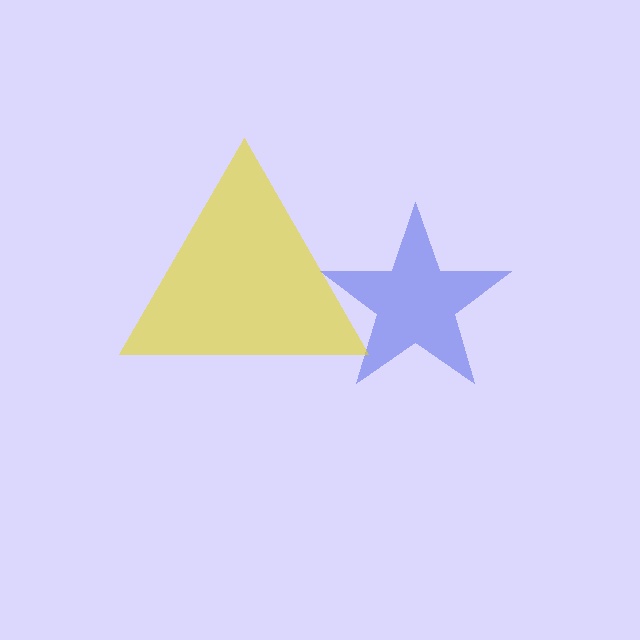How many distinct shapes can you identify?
There are 2 distinct shapes: a blue star, a yellow triangle.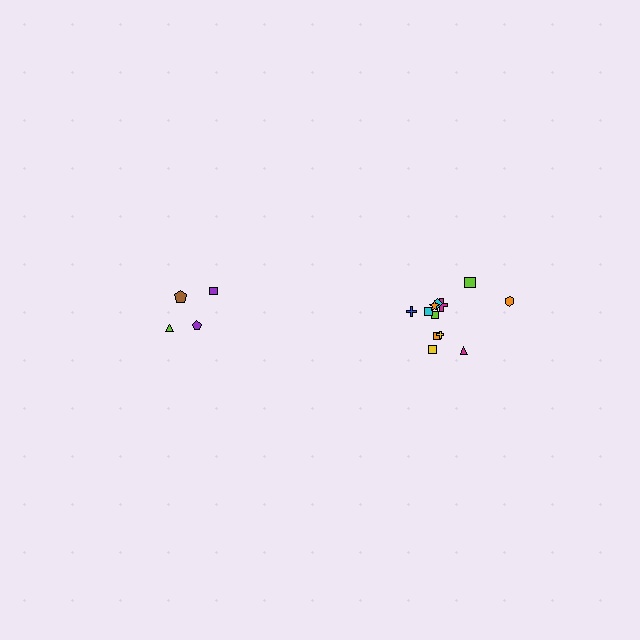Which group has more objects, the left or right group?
The right group.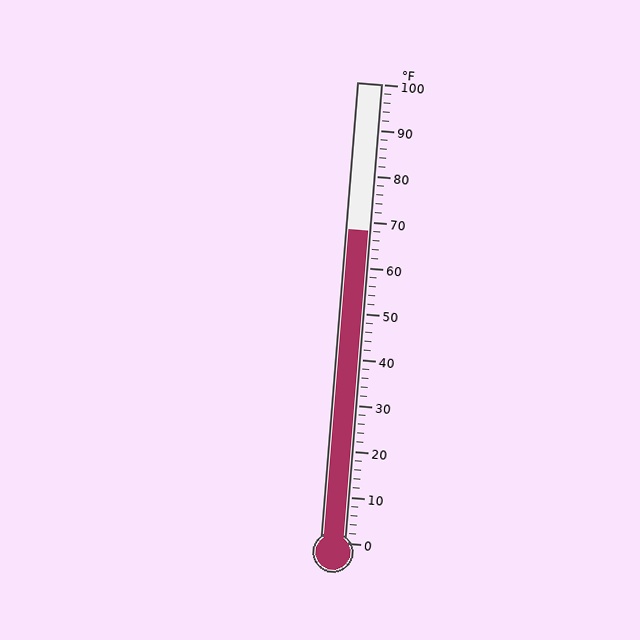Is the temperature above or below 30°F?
The temperature is above 30°F.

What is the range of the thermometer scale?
The thermometer scale ranges from 0°F to 100°F.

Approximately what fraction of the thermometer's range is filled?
The thermometer is filled to approximately 70% of its range.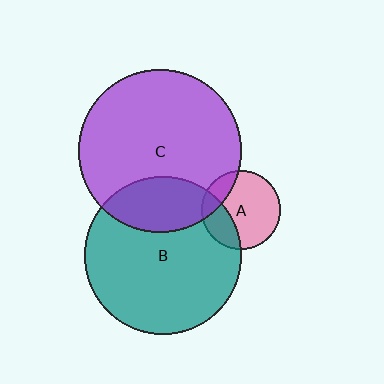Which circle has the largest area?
Circle C (purple).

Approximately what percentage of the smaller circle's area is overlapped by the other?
Approximately 25%.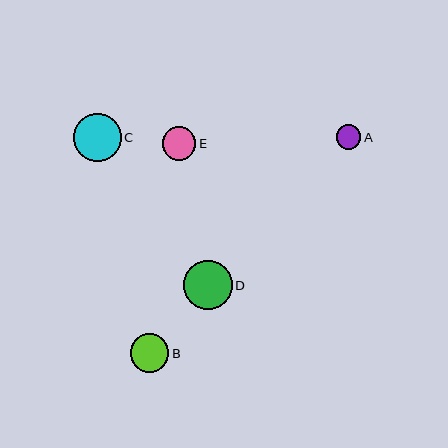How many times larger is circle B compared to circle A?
Circle B is approximately 1.6 times the size of circle A.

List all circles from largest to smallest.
From largest to smallest: D, C, B, E, A.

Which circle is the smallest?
Circle A is the smallest with a size of approximately 24 pixels.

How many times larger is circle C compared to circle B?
Circle C is approximately 1.2 times the size of circle B.